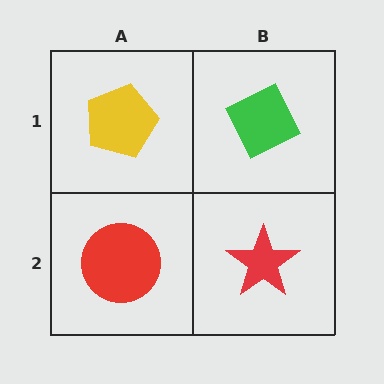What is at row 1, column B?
A green diamond.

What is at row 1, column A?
A yellow pentagon.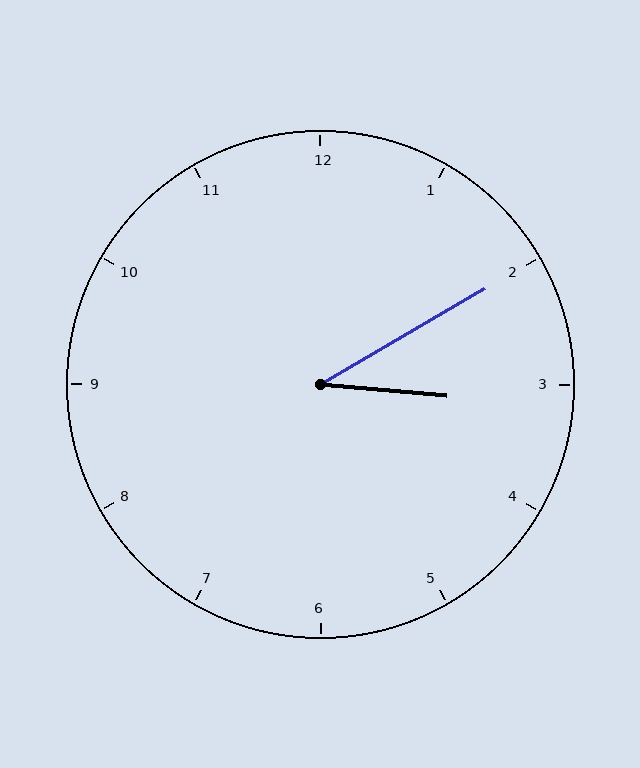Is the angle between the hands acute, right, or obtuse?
It is acute.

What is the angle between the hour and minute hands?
Approximately 35 degrees.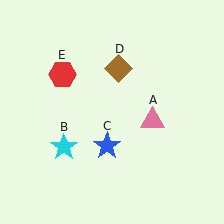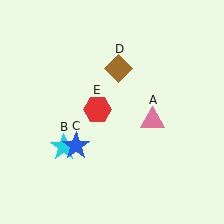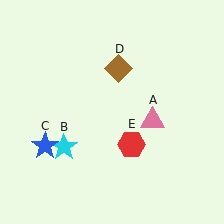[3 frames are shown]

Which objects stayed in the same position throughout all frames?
Pink triangle (object A) and cyan star (object B) and brown diamond (object D) remained stationary.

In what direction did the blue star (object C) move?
The blue star (object C) moved left.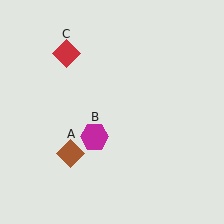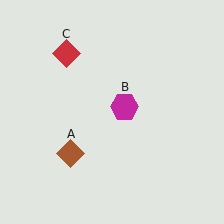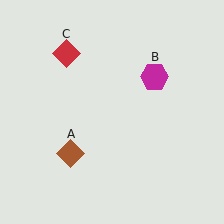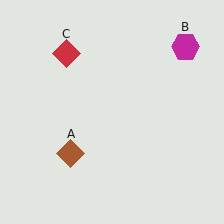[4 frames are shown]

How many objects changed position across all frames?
1 object changed position: magenta hexagon (object B).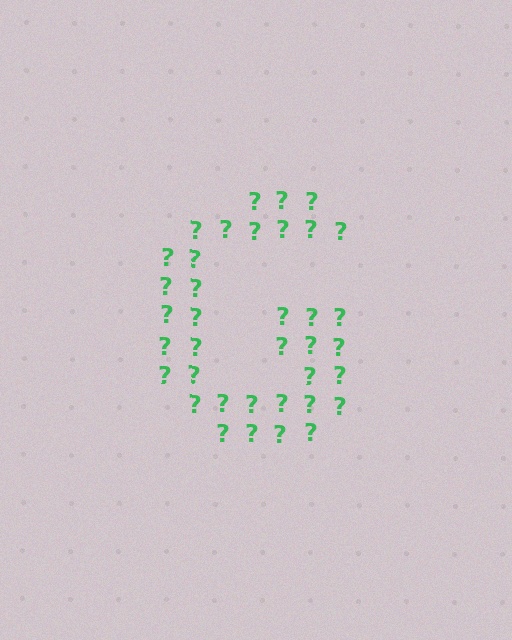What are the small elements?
The small elements are question marks.